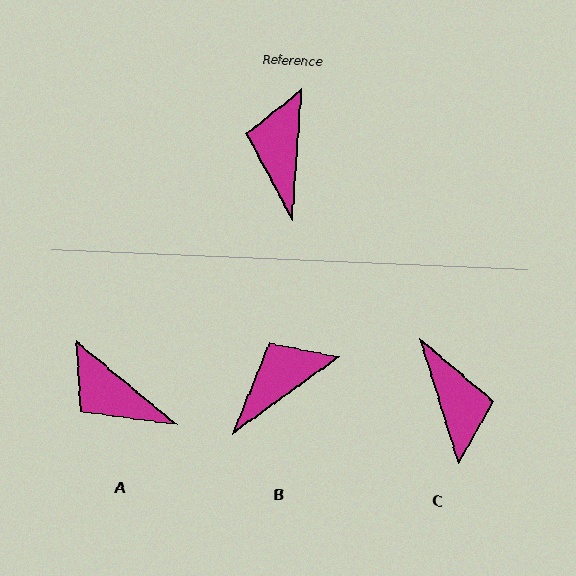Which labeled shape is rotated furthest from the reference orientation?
C, about 159 degrees away.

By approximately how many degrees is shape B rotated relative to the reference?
Approximately 50 degrees clockwise.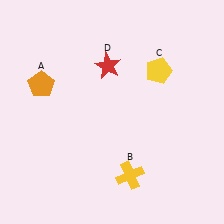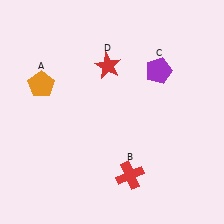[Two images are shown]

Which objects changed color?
B changed from yellow to red. C changed from yellow to purple.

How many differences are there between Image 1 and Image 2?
There are 2 differences between the two images.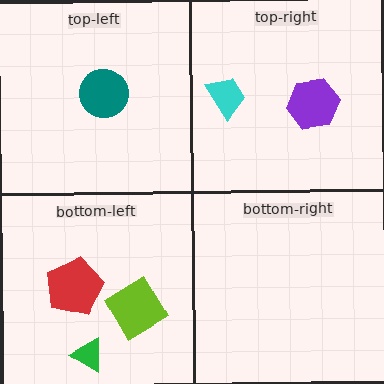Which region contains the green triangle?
The bottom-left region.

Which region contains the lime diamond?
The bottom-left region.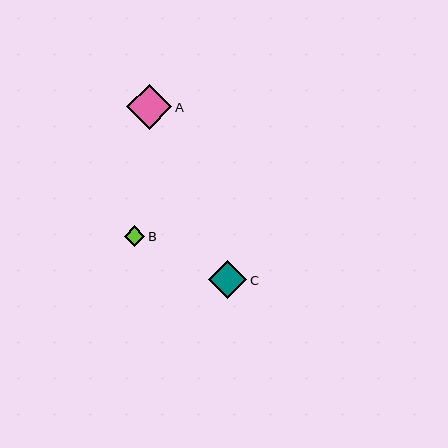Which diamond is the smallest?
Diamond B is the smallest with a size of approximately 20 pixels.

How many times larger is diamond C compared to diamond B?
Diamond C is approximately 1.9 times the size of diamond B.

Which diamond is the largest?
Diamond A is the largest with a size of approximately 45 pixels.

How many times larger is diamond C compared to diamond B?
Diamond C is approximately 1.9 times the size of diamond B.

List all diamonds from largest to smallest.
From largest to smallest: A, C, B.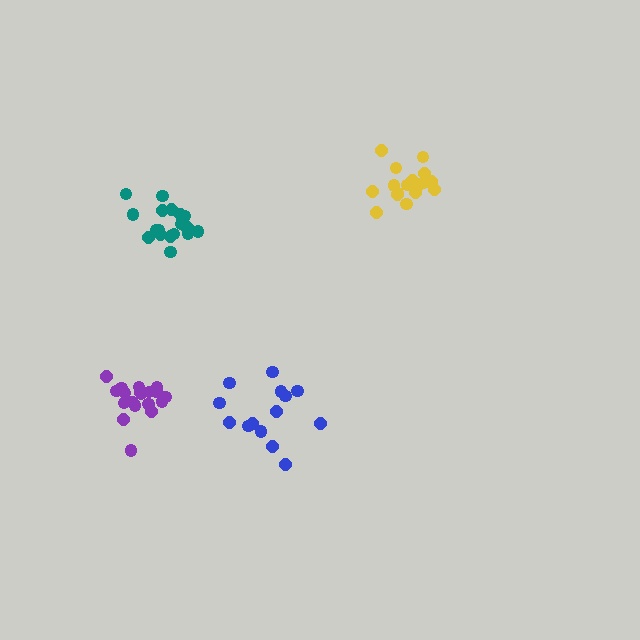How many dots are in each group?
Group 1: 20 dots, Group 2: 14 dots, Group 3: 17 dots, Group 4: 19 dots (70 total).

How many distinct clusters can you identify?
There are 4 distinct clusters.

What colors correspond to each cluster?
The clusters are colored: teal, blue, yellow, purple.